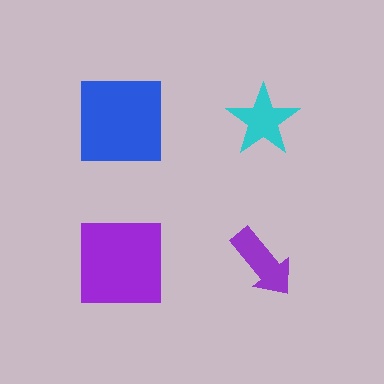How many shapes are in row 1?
2 shapes.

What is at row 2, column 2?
A purple arrow.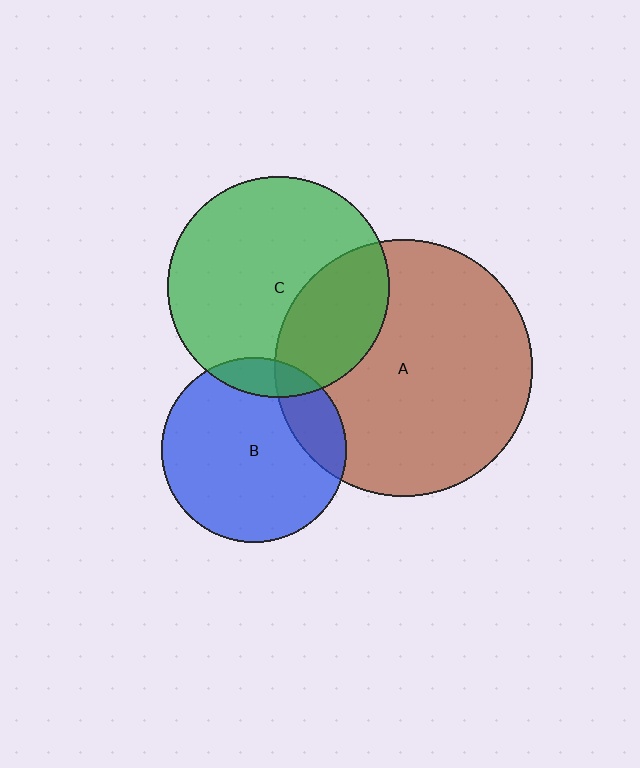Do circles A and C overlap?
Yes.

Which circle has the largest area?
Circle A (brown).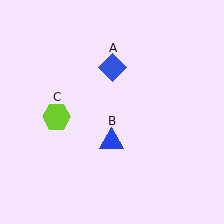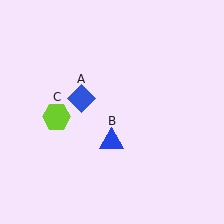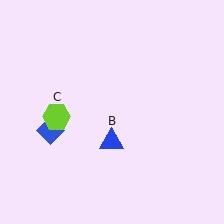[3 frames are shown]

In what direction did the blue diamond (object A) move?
The blue diamond (object A) moved down and to the left.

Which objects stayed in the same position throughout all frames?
Blue triangle (object B) and lime hexagon (object C) remained stationary.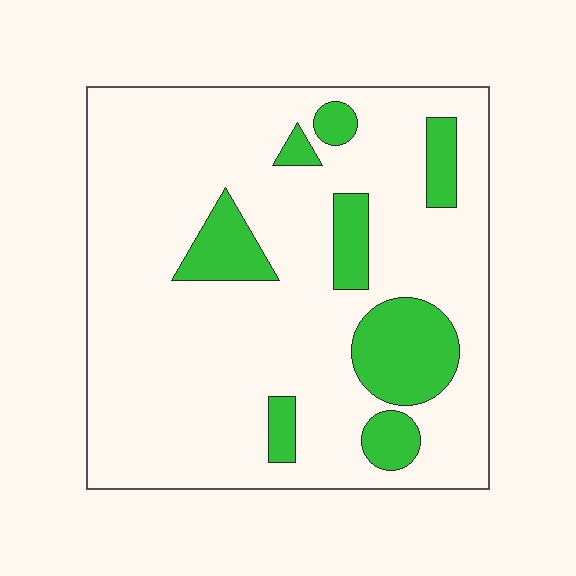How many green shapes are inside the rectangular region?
8.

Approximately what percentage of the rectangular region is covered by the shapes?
Approximately 15%.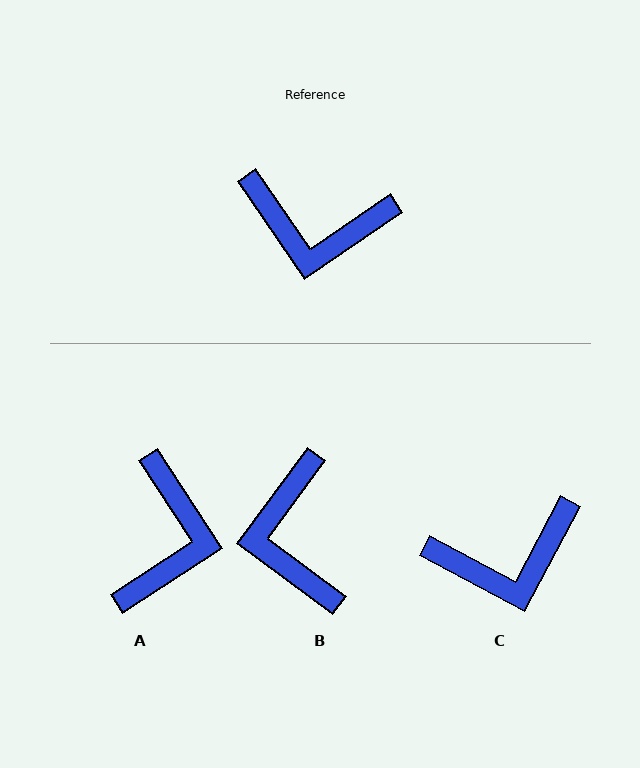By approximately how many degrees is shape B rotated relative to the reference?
Approximately 71 degrees clockwise.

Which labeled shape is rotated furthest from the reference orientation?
A, about 89 degrees away.